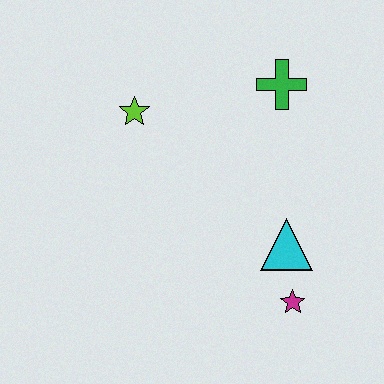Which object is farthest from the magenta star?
The lime star is farthest from the magenta star.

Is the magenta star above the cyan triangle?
No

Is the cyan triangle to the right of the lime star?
Yes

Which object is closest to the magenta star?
The cyan triangle is closest to the magenta star.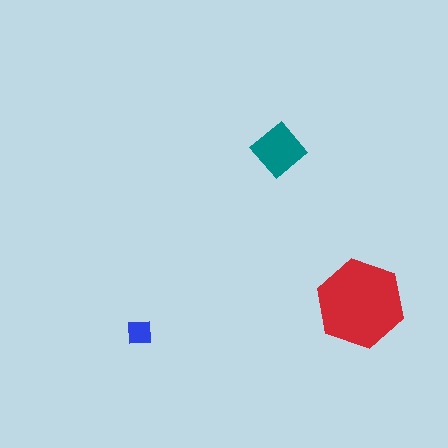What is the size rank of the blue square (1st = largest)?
3rd.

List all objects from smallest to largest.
The blue square, the teal diamond, the red hexagon.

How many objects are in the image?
There are 3 objects in the image.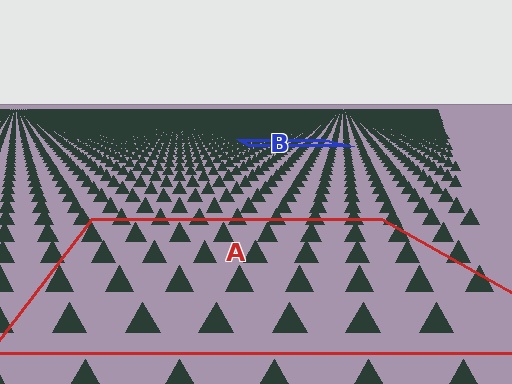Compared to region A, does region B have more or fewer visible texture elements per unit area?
Region B has more texture elements per unit area — they are packed more densely because it is farther away.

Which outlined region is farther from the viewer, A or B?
Region B is farther from the viewer — the texture elements inside it appear smaller and more densely packed.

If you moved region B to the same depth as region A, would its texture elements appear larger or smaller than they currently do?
They would appear larger. At a closer depth, the same texture elements are projected at a bigger on-screen size.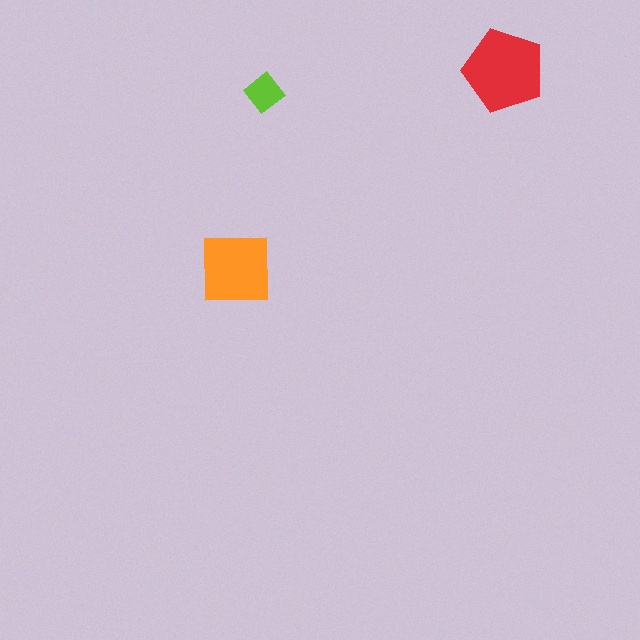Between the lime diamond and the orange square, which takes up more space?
The orange square.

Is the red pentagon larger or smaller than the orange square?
Larger.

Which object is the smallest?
The lime diamond.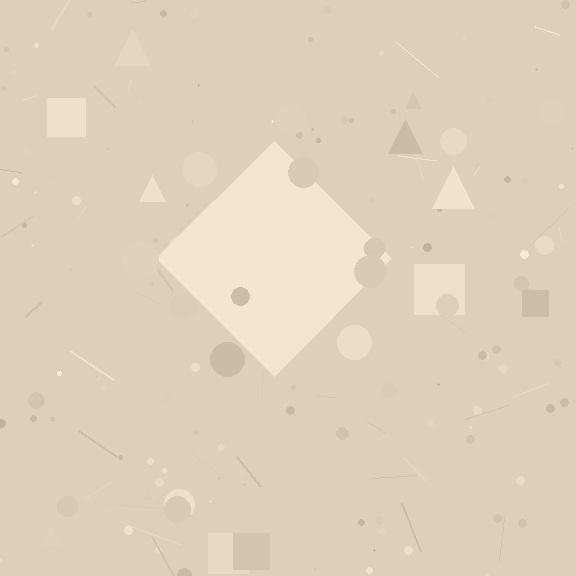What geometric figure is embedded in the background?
A diamond is embedded in the background.